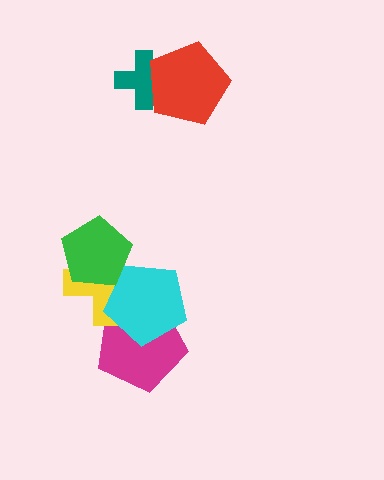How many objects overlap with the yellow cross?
3 objects overlap with the yellow cross.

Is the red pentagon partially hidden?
No, no other shape covers it.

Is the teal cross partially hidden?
Yes, it is partially covered by another shape.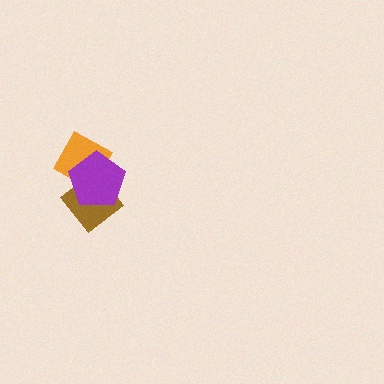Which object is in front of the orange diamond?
The purple pentagon is in front of the orange diamond.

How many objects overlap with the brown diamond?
2 objects overlap with the brown diamond.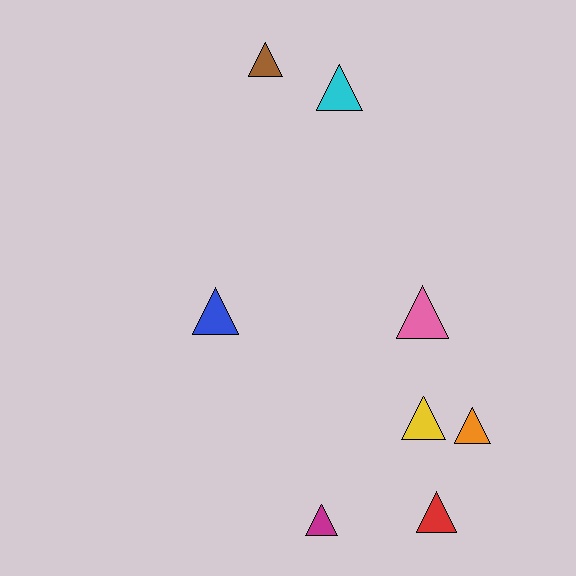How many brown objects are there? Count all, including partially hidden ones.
There is 1 brown object.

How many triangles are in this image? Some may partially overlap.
There are 8 triangles.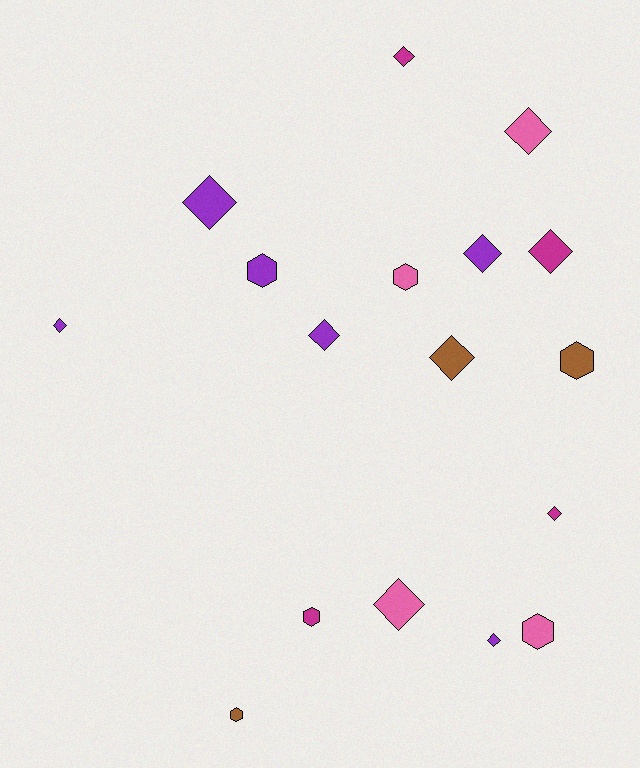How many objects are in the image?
There are 17 objects.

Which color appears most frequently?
Purple, with 6 objects.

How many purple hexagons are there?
There is 1 purple hexagon.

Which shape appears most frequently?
Diamond, with 11 objects.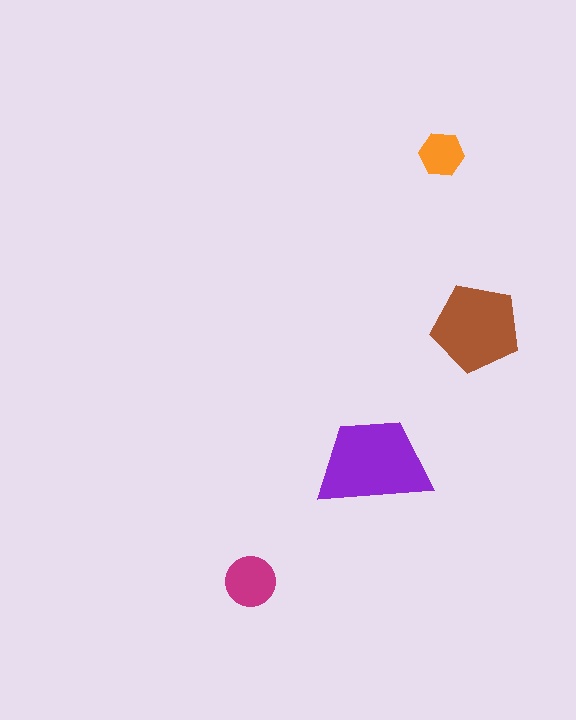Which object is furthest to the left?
The magenta circle is leftmost.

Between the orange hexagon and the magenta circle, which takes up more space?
The magenta circle.